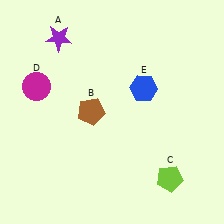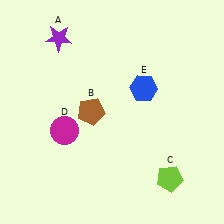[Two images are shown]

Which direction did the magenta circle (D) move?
The magenta circle (D) moved down.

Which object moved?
The magenta circle (D) moved down.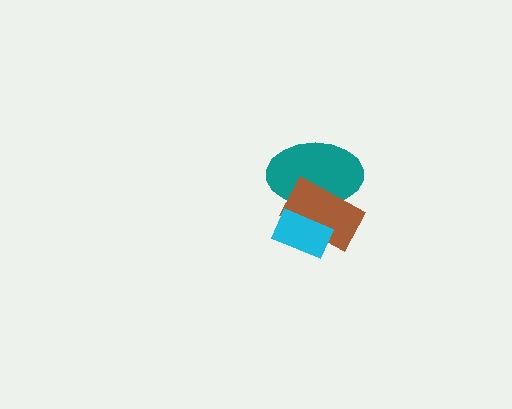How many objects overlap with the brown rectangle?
2 objects overlap with the brown rectangle.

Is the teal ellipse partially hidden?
Yes, it is partially covered by another shape.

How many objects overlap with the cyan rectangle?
2 objects overlap with the cyan rectangle.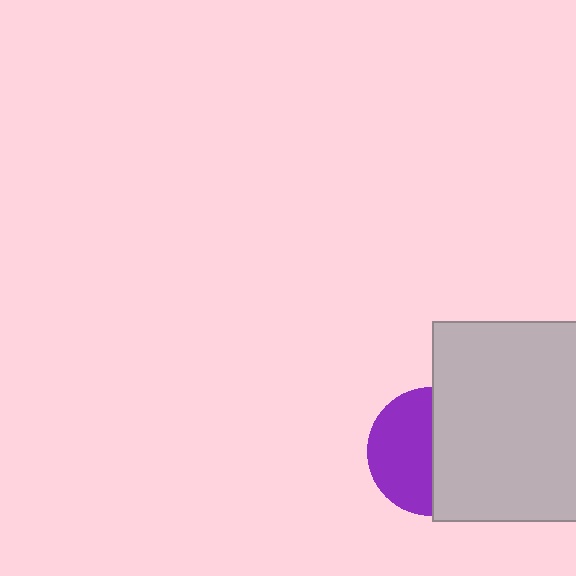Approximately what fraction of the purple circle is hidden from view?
Roughly 50% of the purple circle is hidden behind the light gray rectangle.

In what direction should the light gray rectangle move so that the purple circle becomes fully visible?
The light gray rectangle should move right. That is the shortest direction to clear the overlap and leave the purple circle fully visible.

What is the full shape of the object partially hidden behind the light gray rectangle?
The partially hidden object is a purple circle.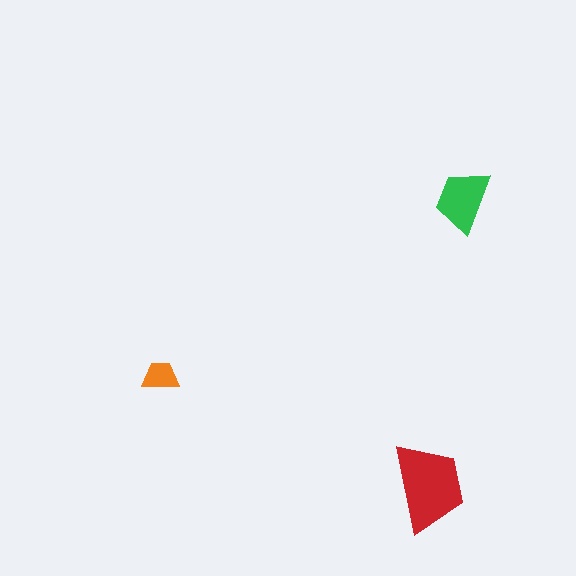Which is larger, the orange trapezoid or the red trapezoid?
The red one.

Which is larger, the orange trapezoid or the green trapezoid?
The green one.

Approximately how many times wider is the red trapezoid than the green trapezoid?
About 1.5 times wider.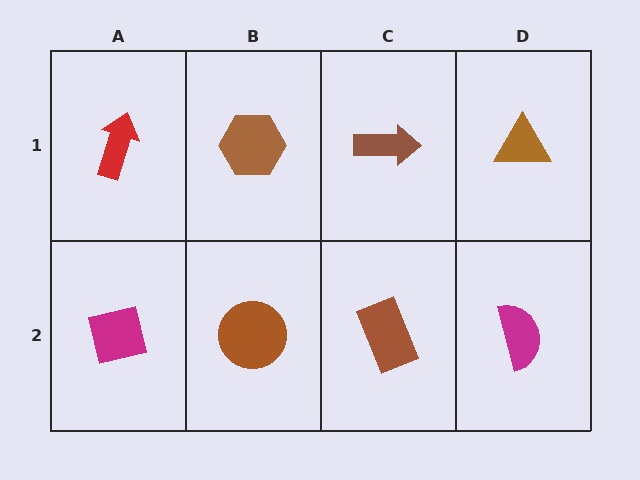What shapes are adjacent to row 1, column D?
A magenta semicircle (row 2, column D), a brown arrow (row 1, column C).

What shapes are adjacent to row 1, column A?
A magenta square (row 2, column A), a brown hexagon (row 1, column B).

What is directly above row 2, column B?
A brown hexagon.